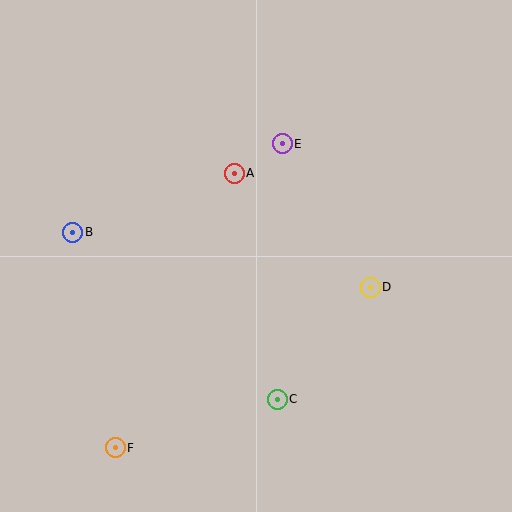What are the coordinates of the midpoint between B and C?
The midpoint between B and C is at (175, 316).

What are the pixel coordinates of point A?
Point A is at (234, 173).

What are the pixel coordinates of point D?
Point D is at (370, 287).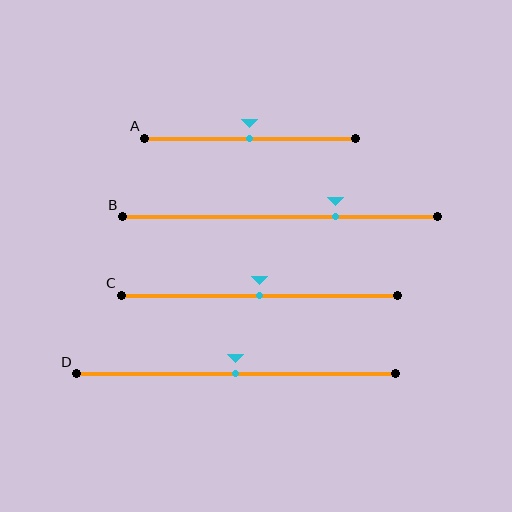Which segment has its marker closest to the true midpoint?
Segment A has its marker closest to the true midpoint.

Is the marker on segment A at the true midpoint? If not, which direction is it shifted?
Yes, the marker on segment A is at the true midpoint.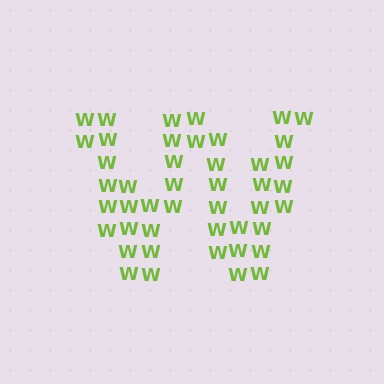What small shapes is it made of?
It is made of small letter W's.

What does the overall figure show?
The overall figure shows the letter W.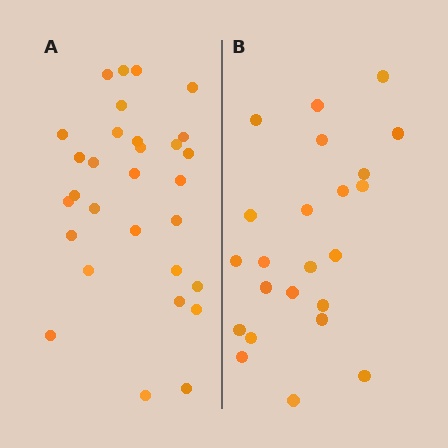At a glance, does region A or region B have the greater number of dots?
Region A (the left region) has more dots.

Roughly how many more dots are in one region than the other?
Region A has roughly 8 or so more dots than region B.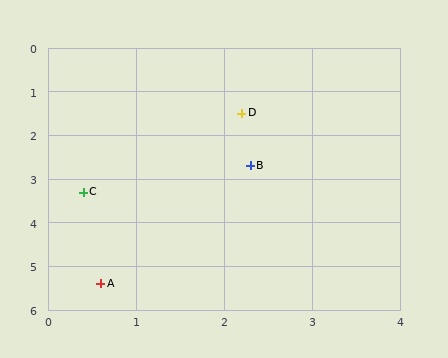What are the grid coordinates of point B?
Point B is at approximately (2.3, 2.7).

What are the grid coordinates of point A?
Point A is at approximately (0.6, 5.4).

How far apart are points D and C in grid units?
Points D and C are about 2.5 grid units apart.